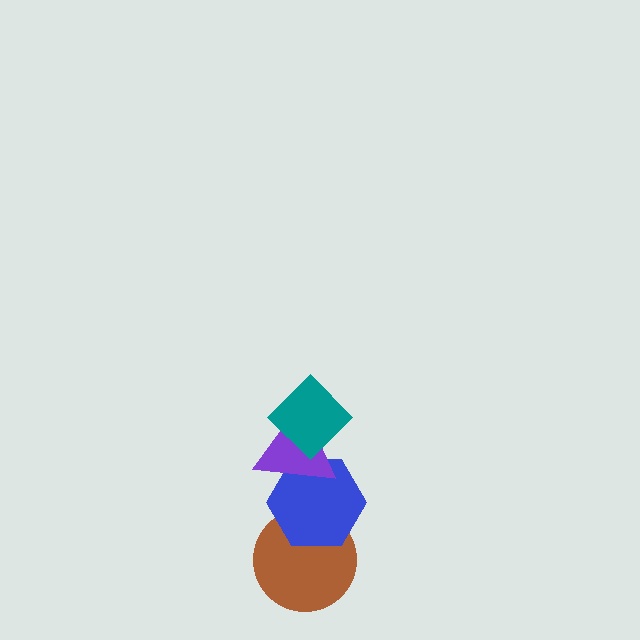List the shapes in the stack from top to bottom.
From top to bottom: the teal diamond, the purple triangle, the blue hexagon, the brown circle.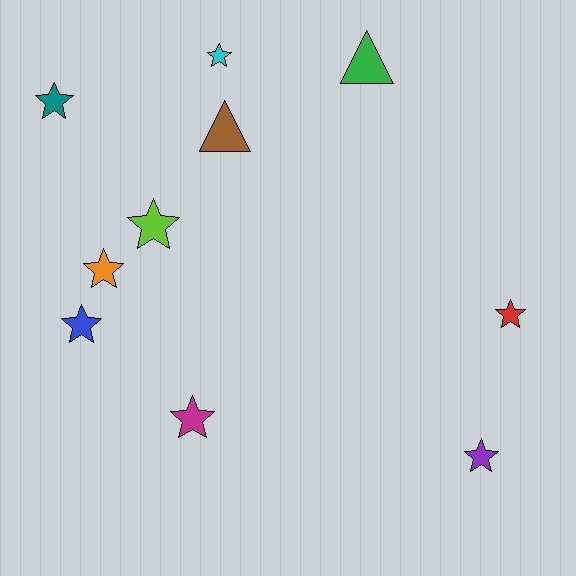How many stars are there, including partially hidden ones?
There are 8 stars.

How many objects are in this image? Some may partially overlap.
There are 10 objects.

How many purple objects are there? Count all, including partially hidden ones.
There is 1 purple object.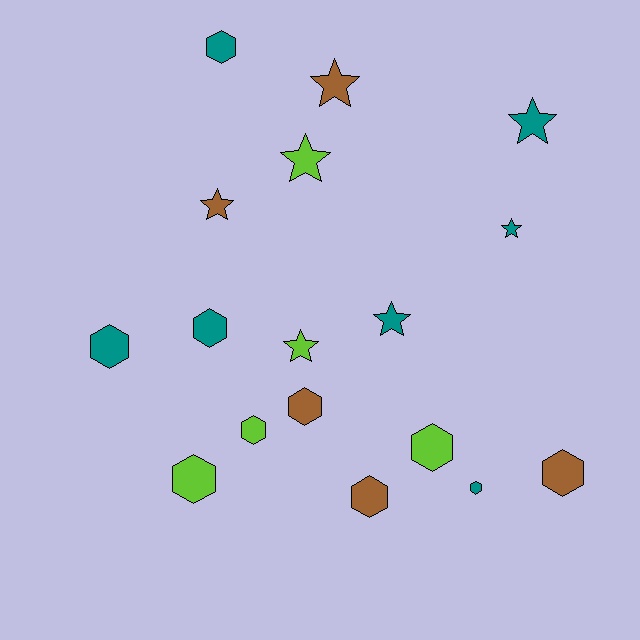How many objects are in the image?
There are 17 objects.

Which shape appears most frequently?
Hexagon, with 10 objects.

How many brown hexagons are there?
There are 3 brown hexagons.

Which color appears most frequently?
Teal, with 7 objects.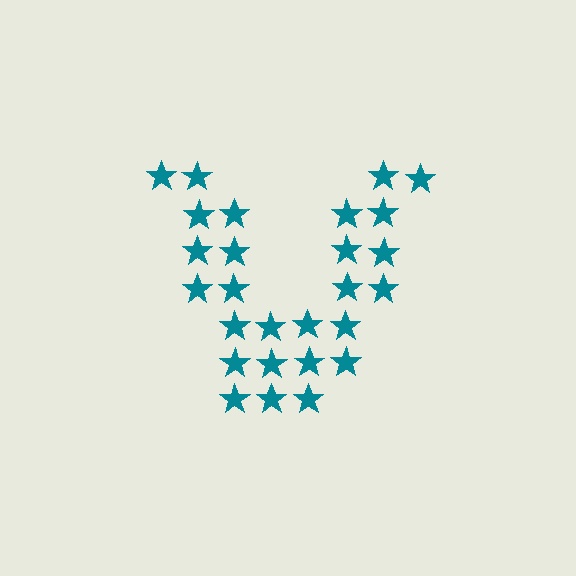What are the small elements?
The small elements are stars.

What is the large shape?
The large shape is the letter V.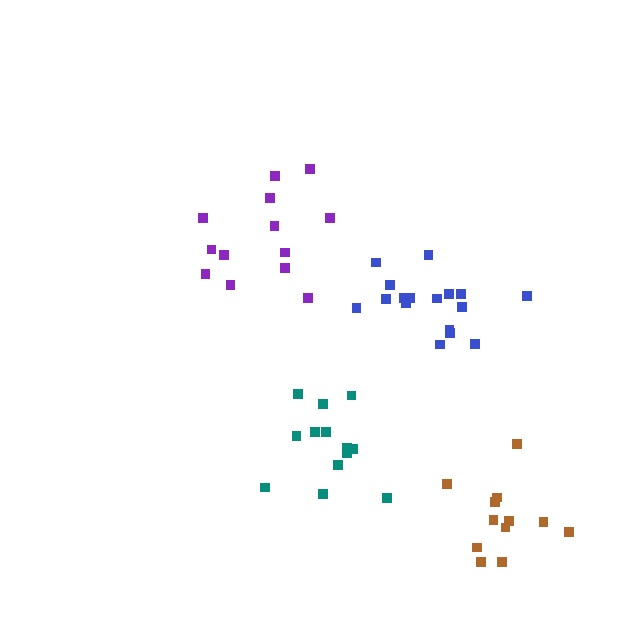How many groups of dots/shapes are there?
There are 4 groups.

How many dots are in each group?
Group 1: 13 dots, Group 2: 17 dots, Group 3: 13 dots, Group 4: 12 dots (55 total).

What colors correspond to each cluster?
The clusters are colored: purple, blue, teal, brown.